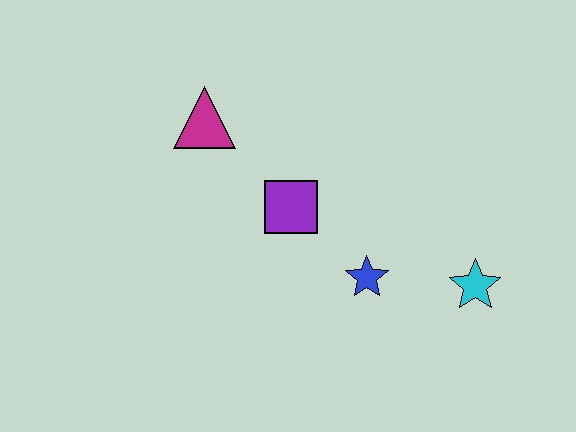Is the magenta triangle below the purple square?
No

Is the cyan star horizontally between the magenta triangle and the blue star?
No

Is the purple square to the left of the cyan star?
Yes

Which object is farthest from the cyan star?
The magenta triangle is farthest from the cyan star.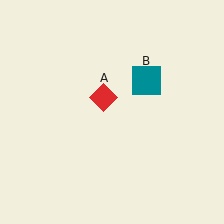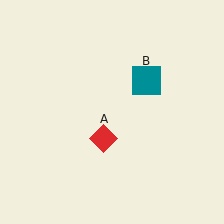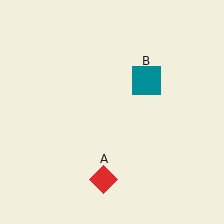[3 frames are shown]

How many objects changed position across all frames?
1 object changed position: red diamond (object A).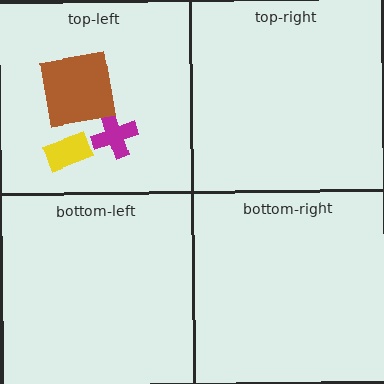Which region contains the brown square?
The top-left region.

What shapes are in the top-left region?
The magenta cross, the yellow rectangle, the brown square.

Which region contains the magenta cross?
The top-left region.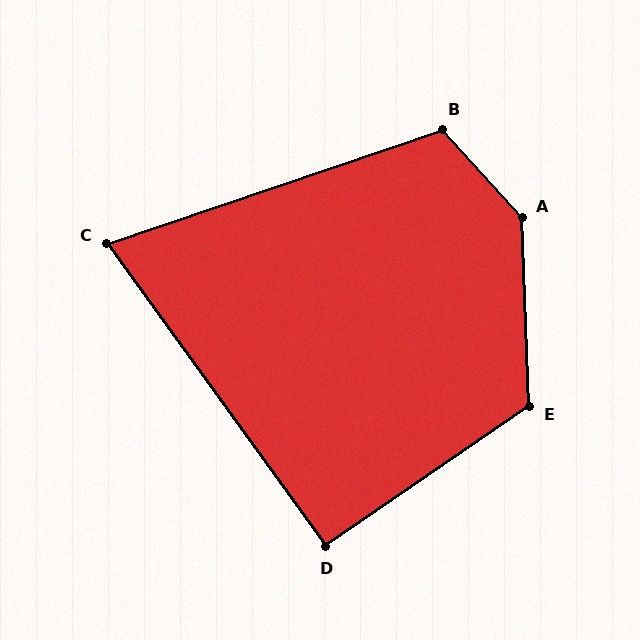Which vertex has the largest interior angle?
A, at approximately 140 degrees.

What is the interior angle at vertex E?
Approximately 122 degrees (obtuse).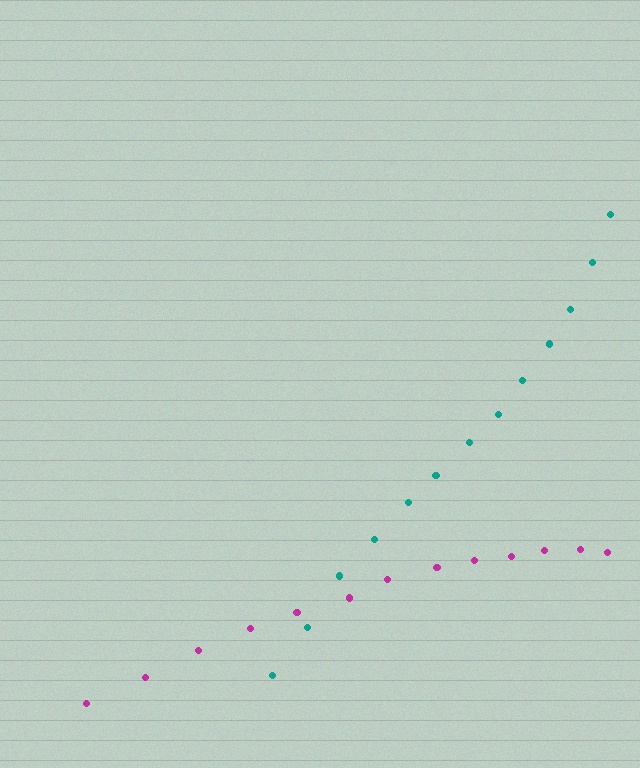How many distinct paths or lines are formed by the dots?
There are 2 distinct paths.